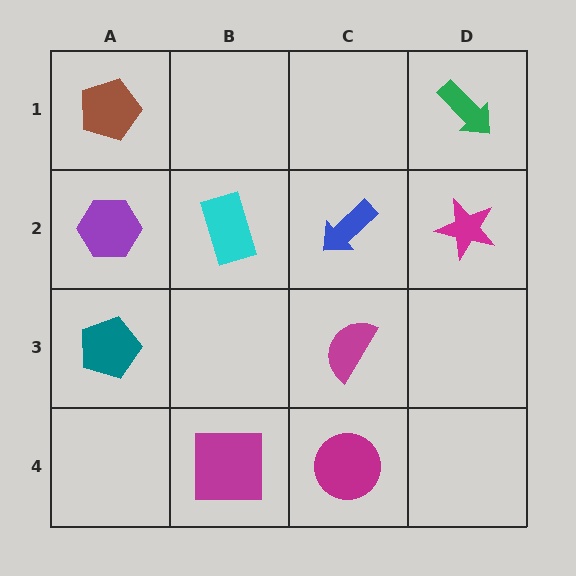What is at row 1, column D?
A green arrow.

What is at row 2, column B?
A cyan rectangle.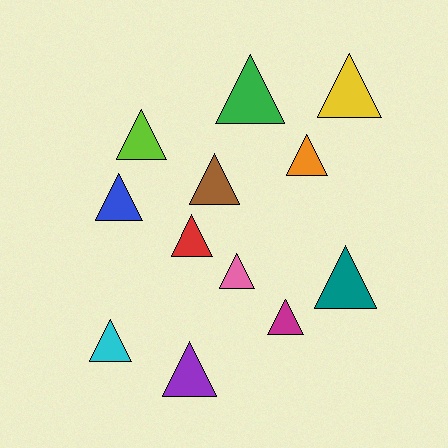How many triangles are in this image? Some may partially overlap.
There are 12 triangles.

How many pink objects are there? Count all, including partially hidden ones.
There is 1 pink object.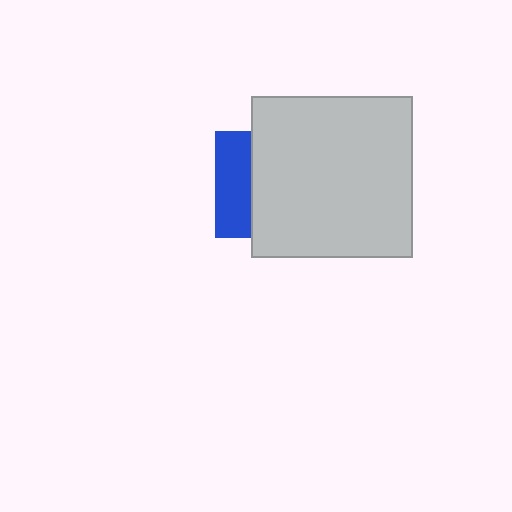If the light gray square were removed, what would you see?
You would see the complete blue square.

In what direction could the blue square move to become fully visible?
The blue square could move left. That would shift it out from behind the light gray square entirely.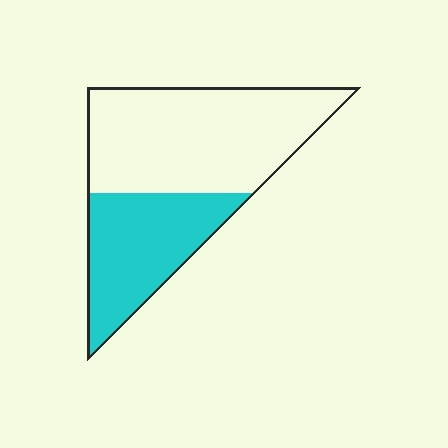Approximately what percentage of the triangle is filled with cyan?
Approximately 40%.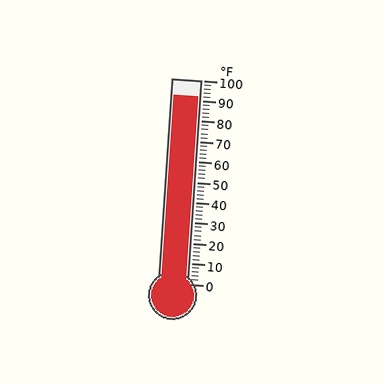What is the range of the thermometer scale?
The thermometer scale ranges from 0°F to 100°F.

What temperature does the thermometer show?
The thermometer shows approximately 92°F.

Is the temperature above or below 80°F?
The temperature is above 80°F.